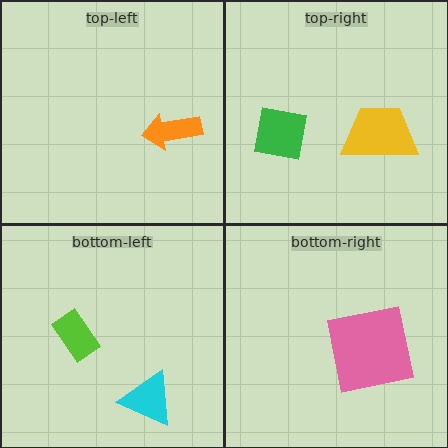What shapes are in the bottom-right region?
The pink square.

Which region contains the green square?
The top-right region.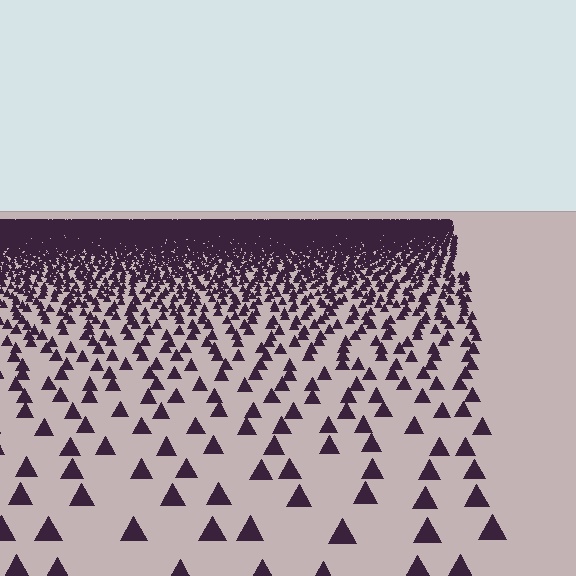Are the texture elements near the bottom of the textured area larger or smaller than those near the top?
Larger. Near the bottom, elements are closer to the viewer and appear at a bigger on-screen size.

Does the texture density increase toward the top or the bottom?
Density increases toward the top.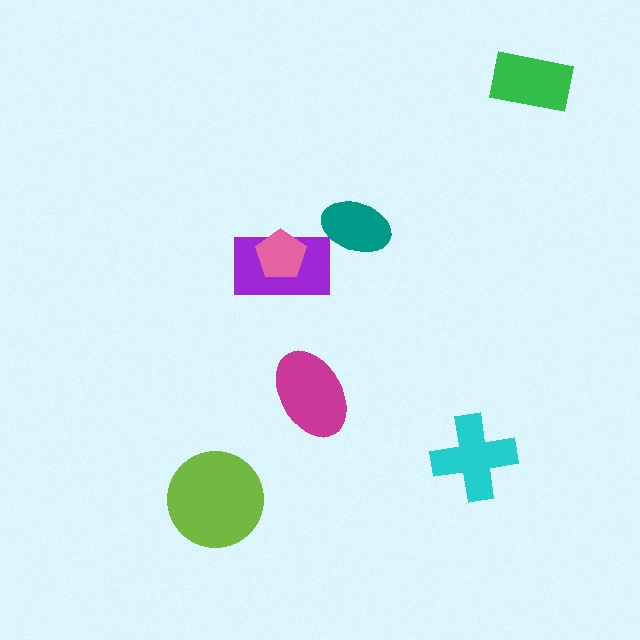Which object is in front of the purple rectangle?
The pink pentagon is in front of the purple rectangle.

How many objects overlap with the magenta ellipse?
0 objects overlap with the magenta ellipse.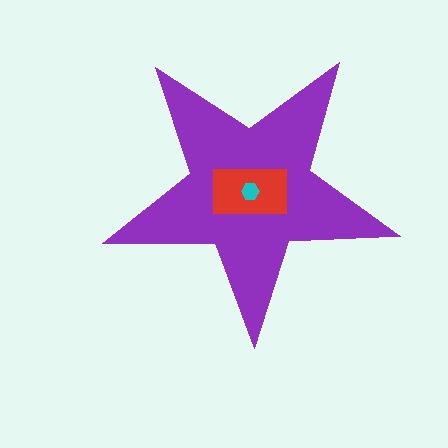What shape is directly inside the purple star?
The red rectangle.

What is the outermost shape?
The purple star.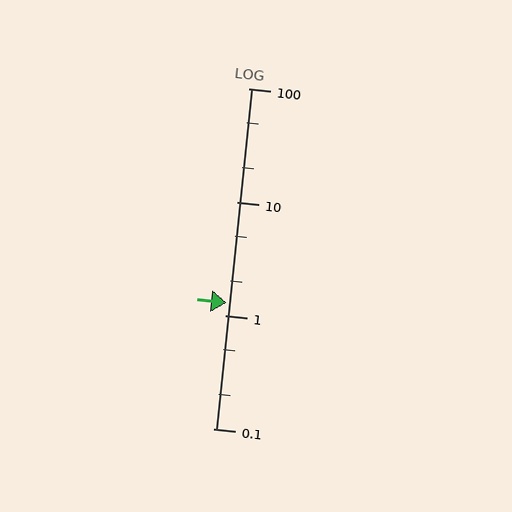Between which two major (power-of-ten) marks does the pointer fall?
The pointer is between 1 and 10.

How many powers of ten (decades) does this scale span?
The scale spans 3 decades, from 0.1 to 100.